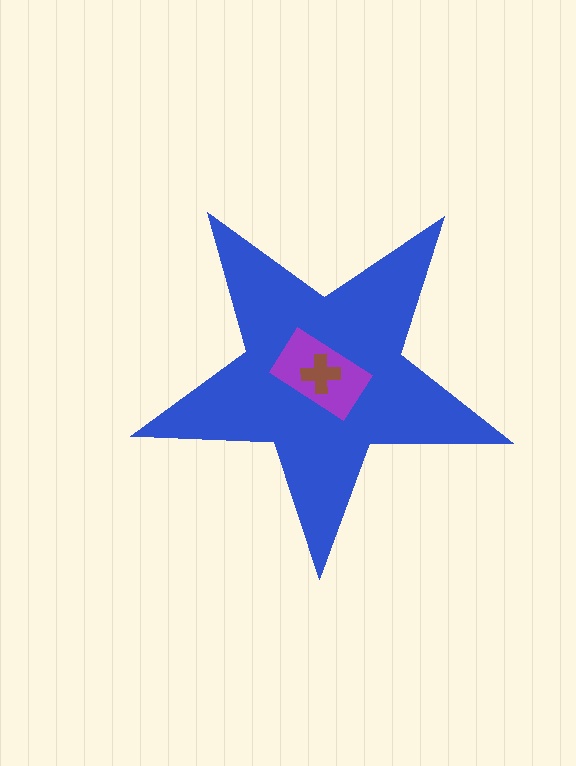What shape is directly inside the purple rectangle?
The brown cross.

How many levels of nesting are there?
3.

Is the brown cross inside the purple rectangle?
Yes.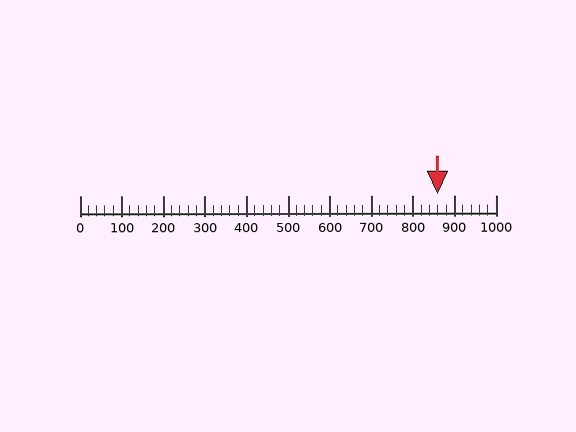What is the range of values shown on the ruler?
The ruler shows values from 0 to 1000.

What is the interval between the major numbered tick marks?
The major tick marks are spaced 100 units apart.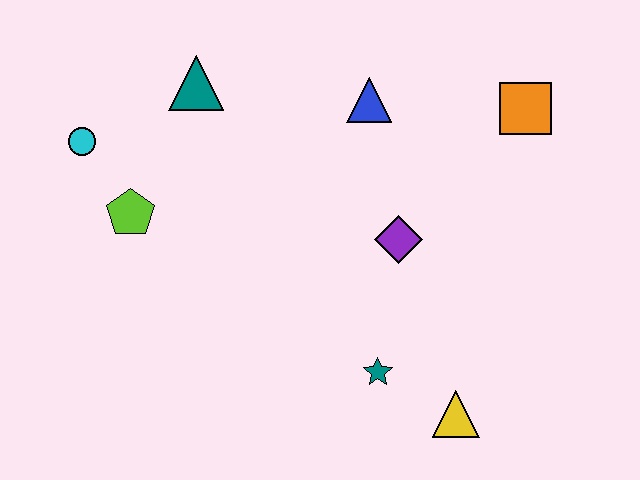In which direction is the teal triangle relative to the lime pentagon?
The teal triangle is above the lime pentagon.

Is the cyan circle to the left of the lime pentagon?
Yes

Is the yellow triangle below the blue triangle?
Yes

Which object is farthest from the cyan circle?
The yellow triangle is farthest from the cyan circle.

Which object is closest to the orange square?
The blue triangle is closest to the orange square.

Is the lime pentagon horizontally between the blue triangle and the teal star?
No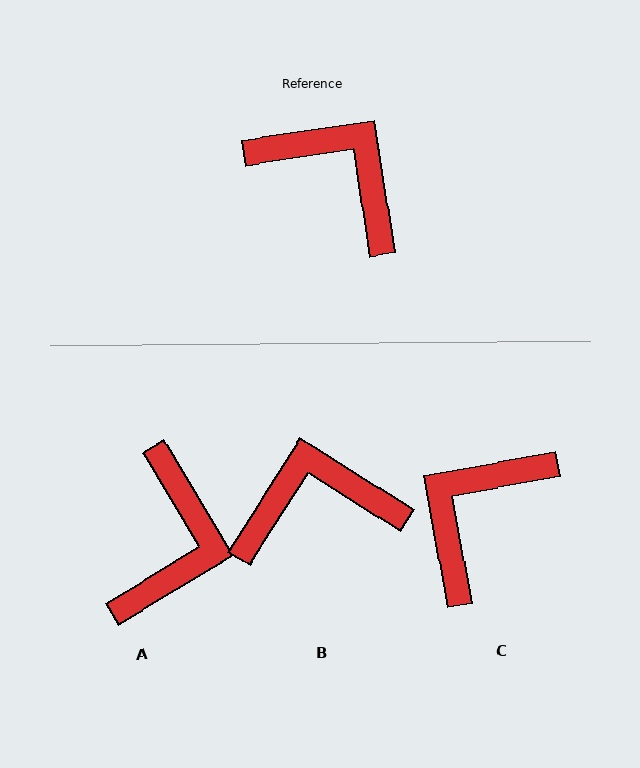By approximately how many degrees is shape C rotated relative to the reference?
Approximately 92 degrees counter-clockwise.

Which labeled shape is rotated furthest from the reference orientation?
C, about 92 degrees away.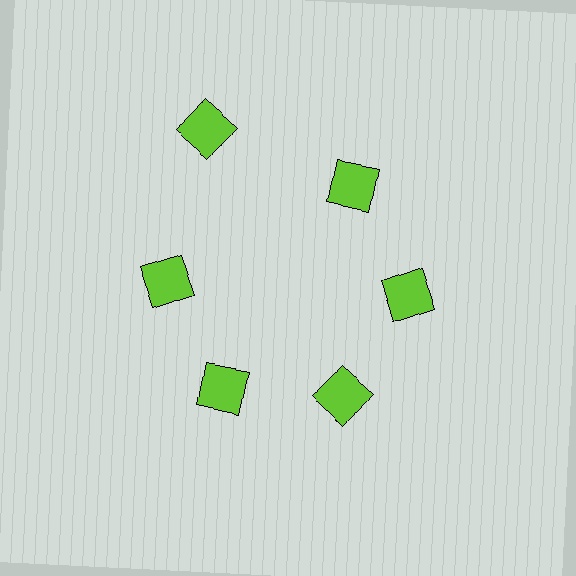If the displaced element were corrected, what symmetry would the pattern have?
It would have 6-fold rotational symmetry — the pattern would map onto itself every 60 degrees.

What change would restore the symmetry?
The symmetry would be restored by moving it inward, back onto the ring so that all 6 squares sit at equal angles and equal distance from the center.